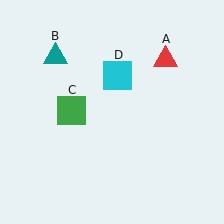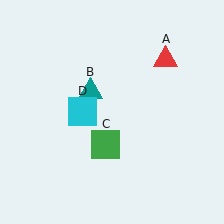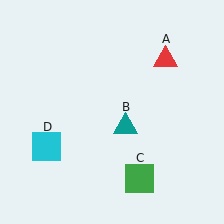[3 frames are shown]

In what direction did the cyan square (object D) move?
The cyan square (object D) moved down and to the left.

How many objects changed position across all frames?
3 objects changed position: teal triangle (object B), green square (object C), cyan square (object D).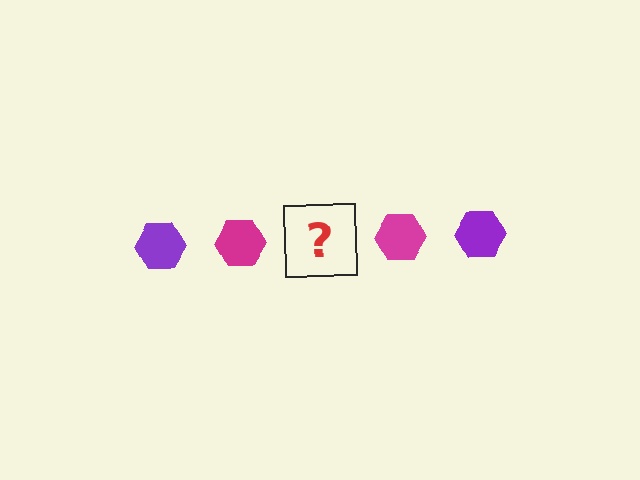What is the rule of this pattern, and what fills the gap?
The rule is that the pattern cycles through purple, magenta hexagons. The gap should be filled with a purple hexagon.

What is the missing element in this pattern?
The missing element is a purple hexagon.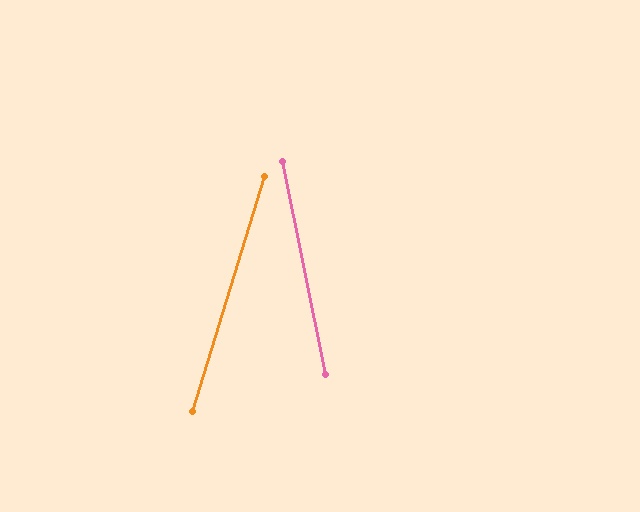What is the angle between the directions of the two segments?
Approximately 28 degrees.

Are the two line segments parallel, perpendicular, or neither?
Neither parallel nor perpendicular — they differ by about 28°.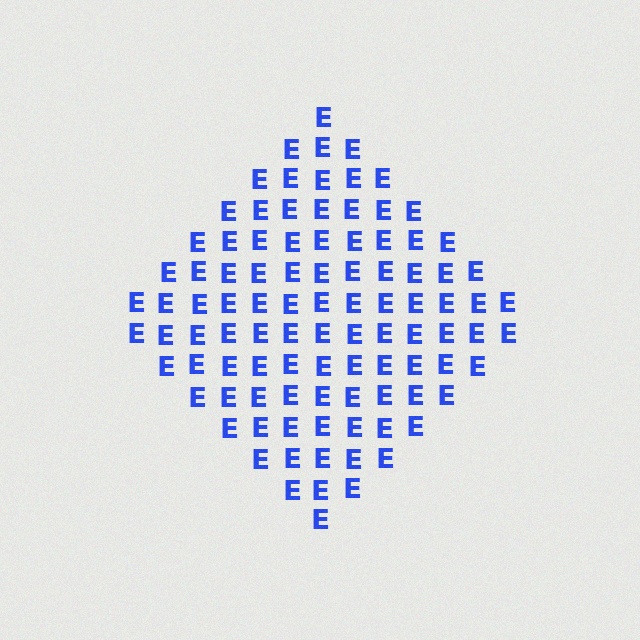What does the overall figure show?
The overall figure shows a diamond.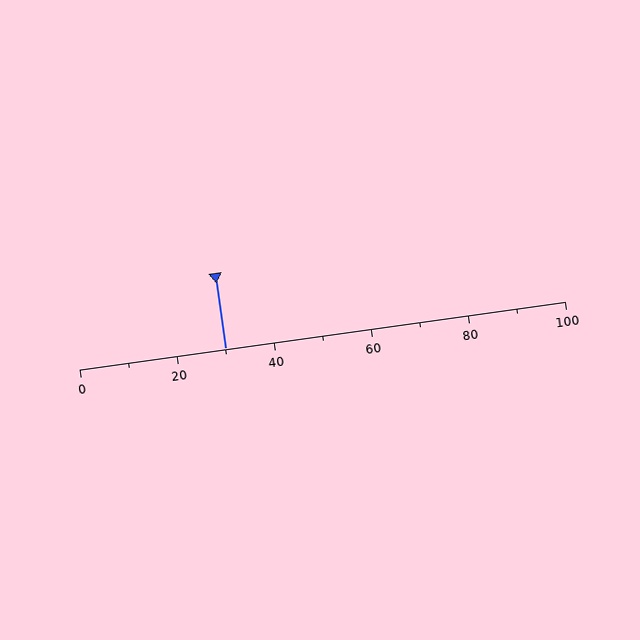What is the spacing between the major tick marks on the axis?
The major ticks are spaced 20 apart.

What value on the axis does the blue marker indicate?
The marker indicates approximately 30.